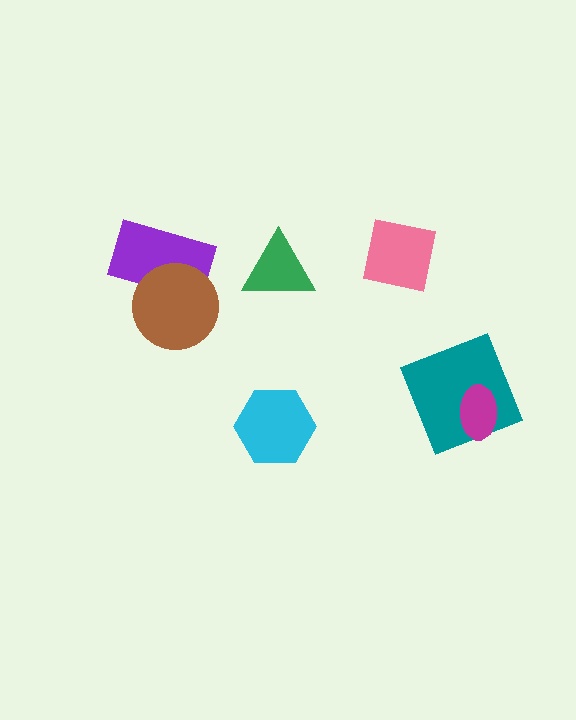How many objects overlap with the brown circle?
1 object overlaps with the brown circle.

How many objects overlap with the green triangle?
0 objects overlap with the green triangle.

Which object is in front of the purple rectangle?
The brown circle is in front of the purple rectangle.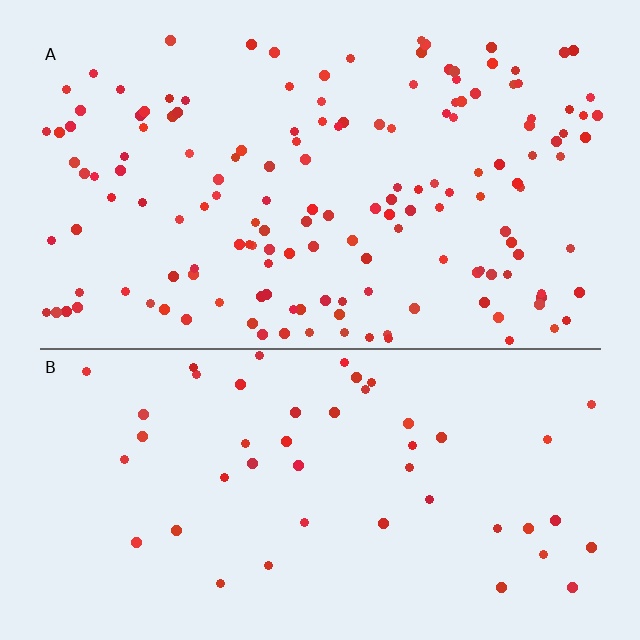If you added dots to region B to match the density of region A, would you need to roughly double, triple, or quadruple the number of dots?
Approximately triple.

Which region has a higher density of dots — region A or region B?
A (the top).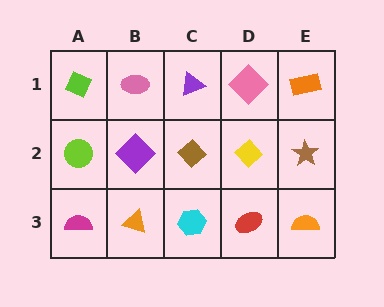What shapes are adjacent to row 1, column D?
A yellow diamond (row 2, column D), a purple triangle (row 1, column C), an orange rectangle (row 1, column E).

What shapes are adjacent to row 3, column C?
A brown diamond (row 2, column C), an orange triangle (row 3, column B), a red ellipse (row 3, column D).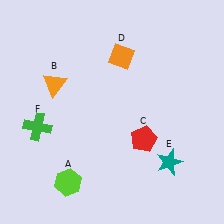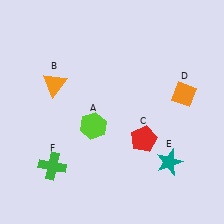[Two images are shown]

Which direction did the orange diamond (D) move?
The orange diamond (D) moved right.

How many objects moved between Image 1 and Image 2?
3 objects moved between the two images.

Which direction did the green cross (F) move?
The green cross (F) moved down.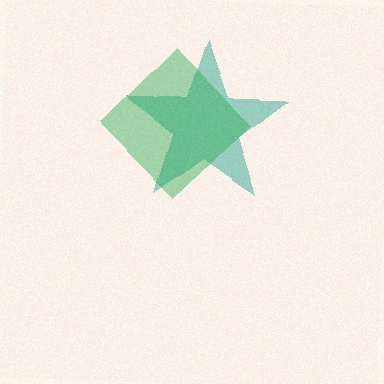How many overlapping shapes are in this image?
There are 2 overlapping shapes in the image.